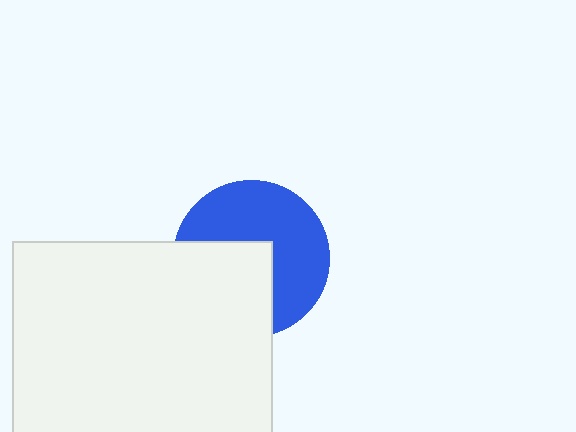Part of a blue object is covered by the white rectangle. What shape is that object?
It is a circle.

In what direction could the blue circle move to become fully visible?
The blue circle could move toward the upper-right. That would shift it out from behind the white rectangle entirely.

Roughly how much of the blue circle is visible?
About half of it is visible (roughly 57%).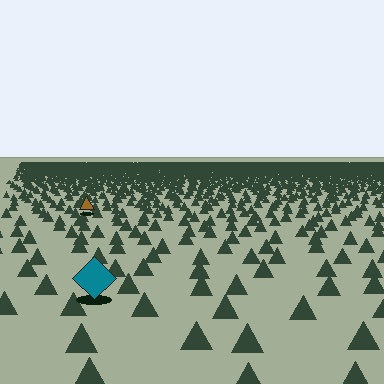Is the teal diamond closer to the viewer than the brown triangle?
Yes. The teal diamond is closer — you can tell from the texture gradient: the ground texture is coarser near it.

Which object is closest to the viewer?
The teal diamond is closest. The texture marks near it are larger and more spread out.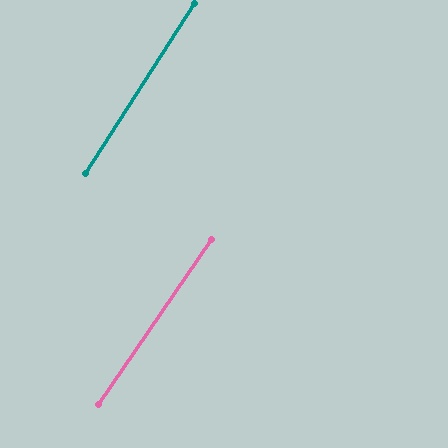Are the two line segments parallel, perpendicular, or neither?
Parallel — their directions differ by only 1.7°.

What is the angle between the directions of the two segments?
Approximately 2 degrees.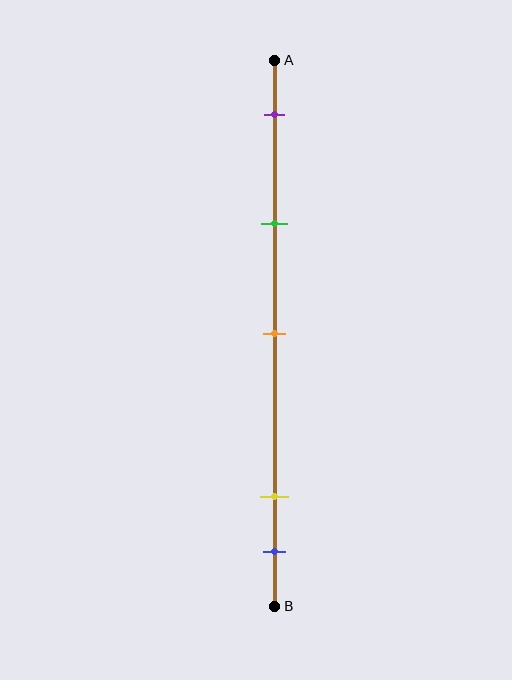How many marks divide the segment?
There are 5 marks dividing the segment.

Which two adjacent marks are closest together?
The yellow and blue marks are the closest adjacent pair.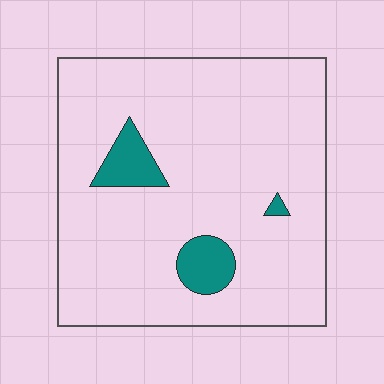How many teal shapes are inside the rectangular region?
3.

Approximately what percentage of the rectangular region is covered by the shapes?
Approximately 10%.